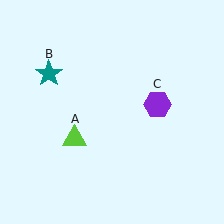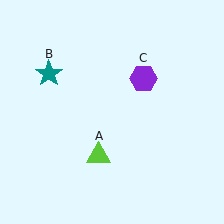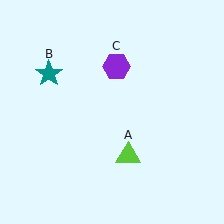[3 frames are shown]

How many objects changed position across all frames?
2 objects changed position: lime triangle (object A), purple hexagon (object C).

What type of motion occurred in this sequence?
The lime triangle (object A), purple hexagon (object C) rotated counterclockwise around the center of the scene.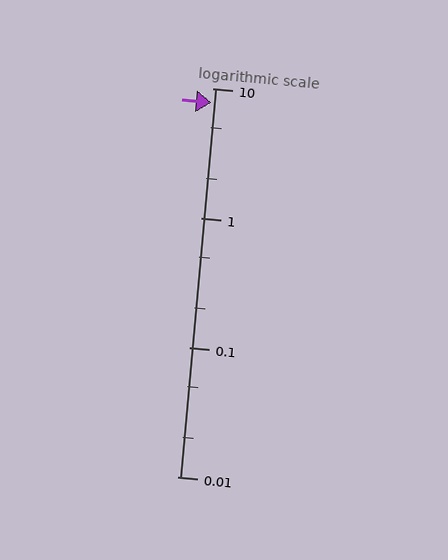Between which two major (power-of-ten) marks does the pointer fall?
The pointer is between 1 and 10.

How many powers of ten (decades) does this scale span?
The scale spans 3 decades, from 0.01 to 10.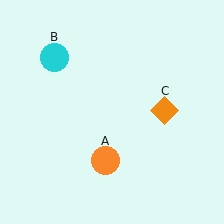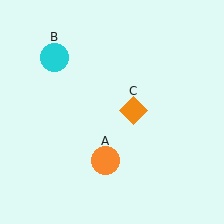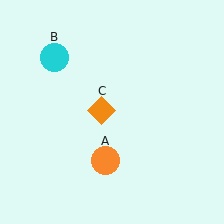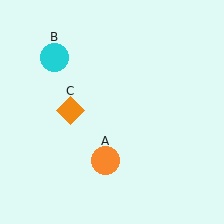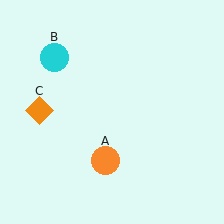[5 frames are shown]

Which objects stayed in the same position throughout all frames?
Orange circle (object A) and cyan circle (object B) remained stationary.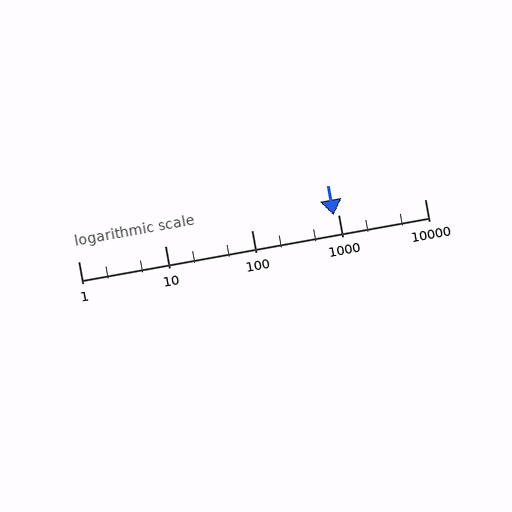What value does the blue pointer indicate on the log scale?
The pointer indicates approximately 900.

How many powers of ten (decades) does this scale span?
The scale spans 4 decades, from 1 to 10000.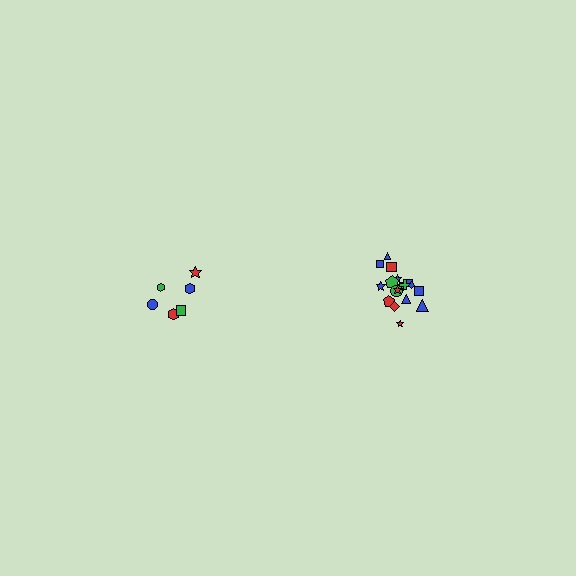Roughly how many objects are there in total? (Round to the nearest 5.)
Roughly 25 objects in total.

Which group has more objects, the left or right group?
The right group.